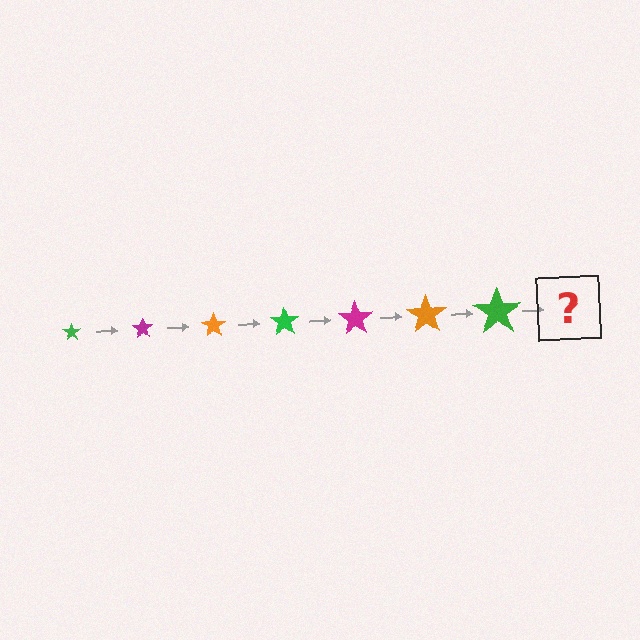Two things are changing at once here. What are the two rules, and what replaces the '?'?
The two rules are that the star grows larger each step and the color cycles through green, magenta, and orange. The '?' should be a magenta star, larger than the previous one.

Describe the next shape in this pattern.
It should be a magenta star, larger than the previous one.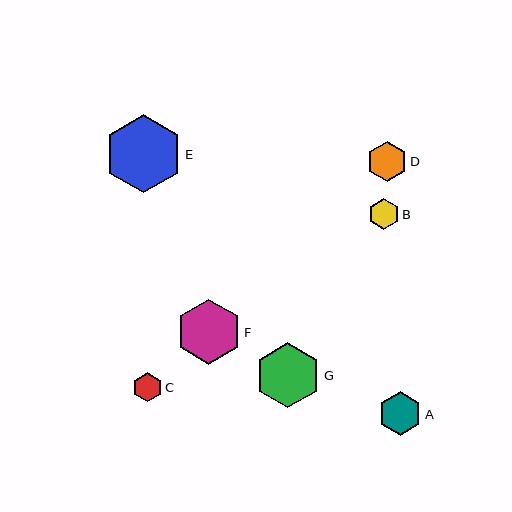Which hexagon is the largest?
Hexagon E is the largest with a size of approximately 78 pixels.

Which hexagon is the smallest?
Hexagon C is the smallest with a size of approximately 29 pixels.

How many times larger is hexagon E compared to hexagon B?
Hexagon E is approximately 2.5 times the size of hexagon B.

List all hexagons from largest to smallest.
From largest to smallest: E, G, F, A, D, B, C.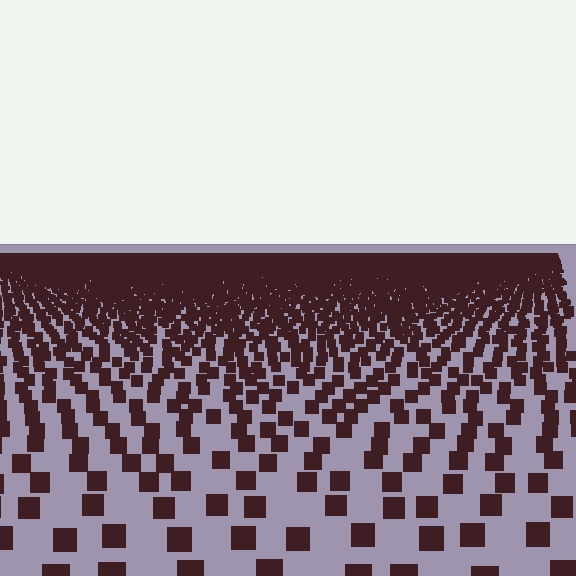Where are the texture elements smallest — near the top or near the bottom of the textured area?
Near the top.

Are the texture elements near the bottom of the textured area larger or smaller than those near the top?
Larger. Near the bottom, elements are closer to the viewer and appear at a bigger on-screen size.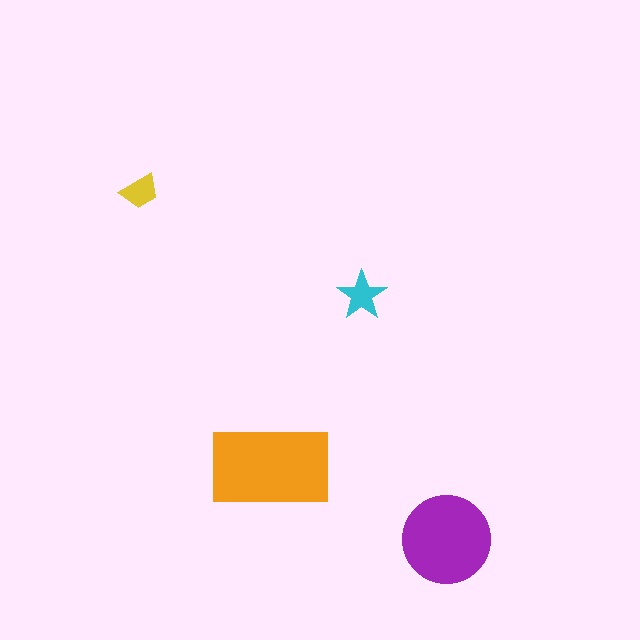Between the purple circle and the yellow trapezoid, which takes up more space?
The purple circle.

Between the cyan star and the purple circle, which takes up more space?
The purple circle.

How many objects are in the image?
There are 4 objects in the image.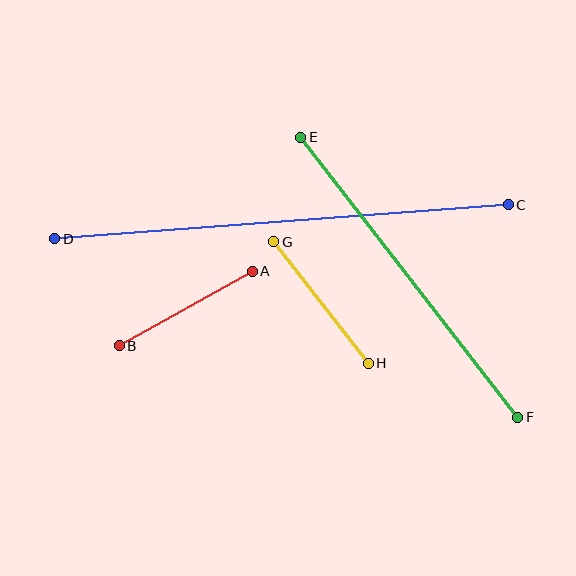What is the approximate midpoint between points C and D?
The midpoint is at approximately (281, 222) pixels.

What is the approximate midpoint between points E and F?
The midpoint is at approximately (409, 277) pixels.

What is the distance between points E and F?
The distance is approximately 354 pixels.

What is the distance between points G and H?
The distance is approximately 154 pixels.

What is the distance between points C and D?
The distance is approximately 455 pixels.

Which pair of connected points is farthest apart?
Points C and D are farthest apart.